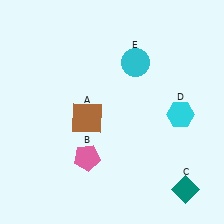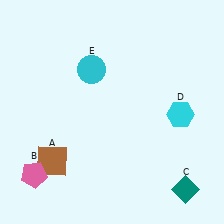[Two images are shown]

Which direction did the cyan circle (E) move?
The cyan circle (E) moved left.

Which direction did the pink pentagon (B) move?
The pink pentagon (B) moved left.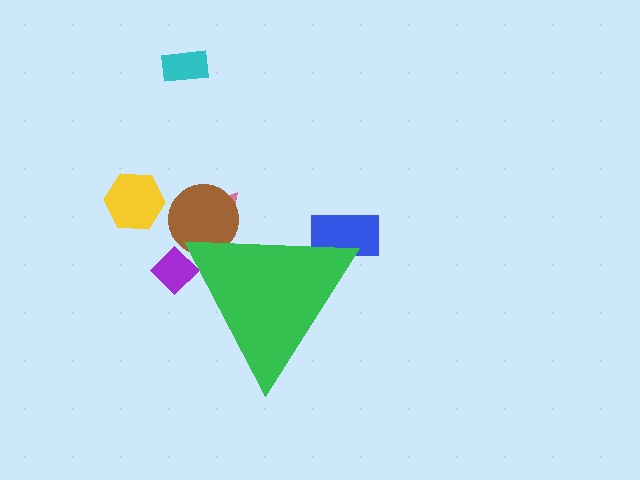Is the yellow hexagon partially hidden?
No, the yellow hexagon is fully visible.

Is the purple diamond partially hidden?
Yes, the purple diamond is partially hidden behind the green triangle.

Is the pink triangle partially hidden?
Yes, the pink triangle is partially hidden behind the green triangle.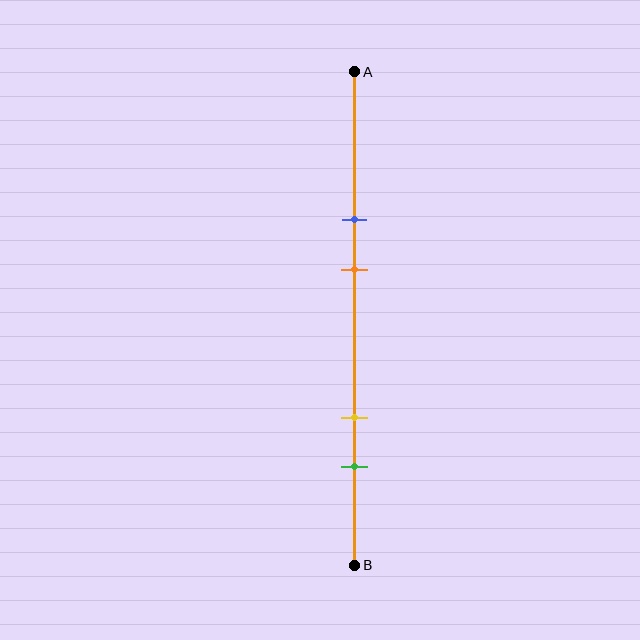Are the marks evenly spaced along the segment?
No, the marks are not evenly spaced.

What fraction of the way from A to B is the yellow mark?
The yellow mark is approximately 70% (0.7) of the way from A to B.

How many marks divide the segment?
There are 4 marks dividing the segment.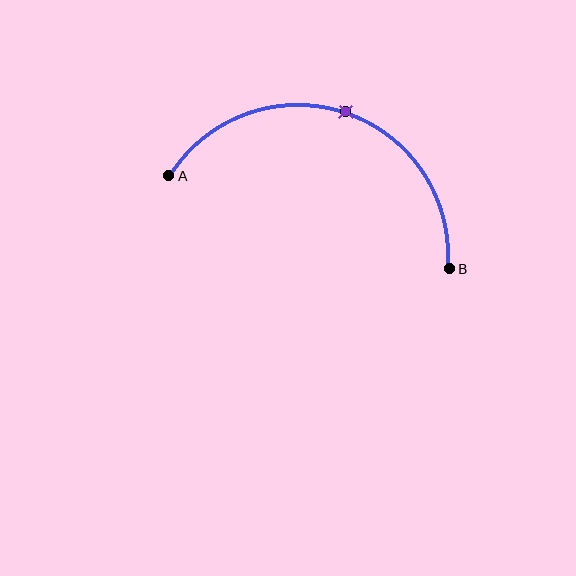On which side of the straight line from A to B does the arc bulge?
The arc bulges above the straight line connecting A and B.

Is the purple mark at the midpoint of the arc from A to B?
Yes. The purple mark lies on the arc at equal arc-length from both A and B — it is the arc midpoint.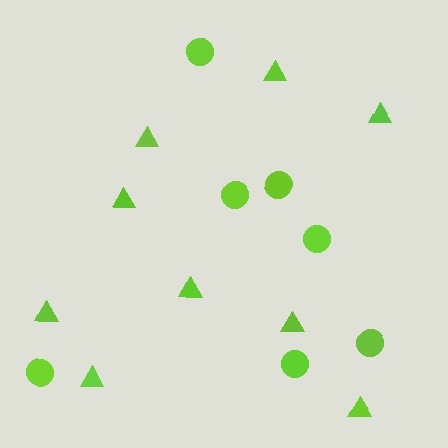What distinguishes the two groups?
There are 2 groups: one group of triangles (9) and one group of circles (7).